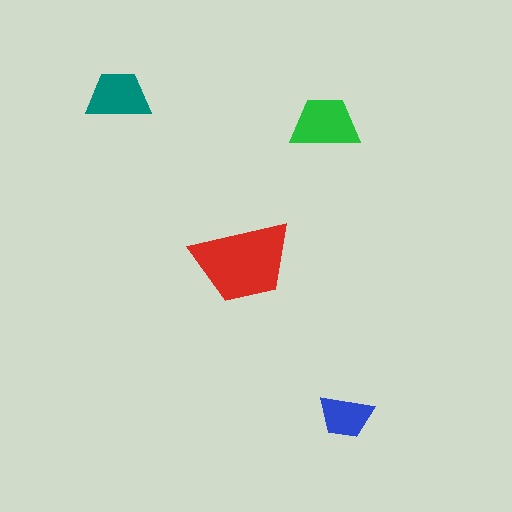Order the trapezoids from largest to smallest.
the red one, the green one, the teal one, the blue one.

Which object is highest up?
The teal trapezoid is topmost.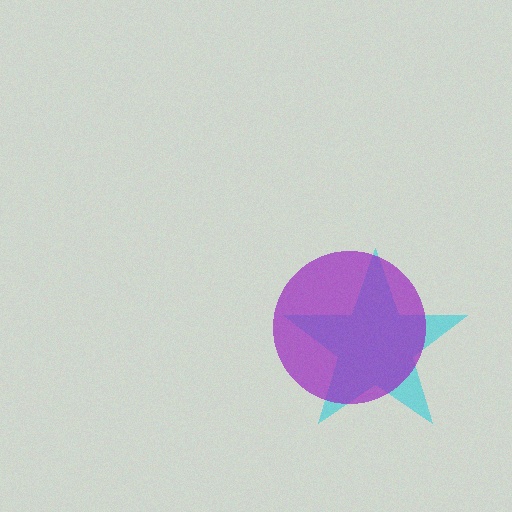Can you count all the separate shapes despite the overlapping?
Yes, there are 2 separate shapes.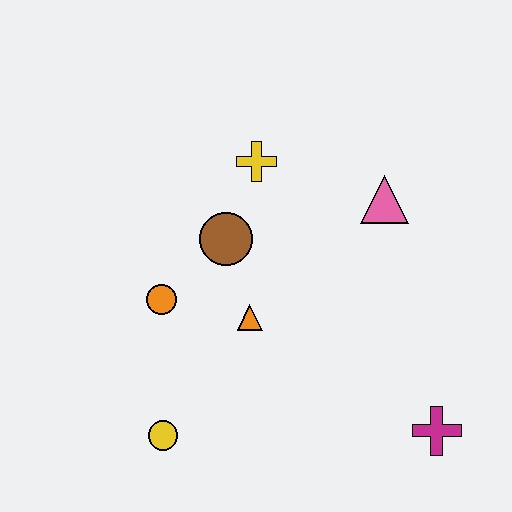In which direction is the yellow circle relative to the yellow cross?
The yellow circle is below the yellow cross.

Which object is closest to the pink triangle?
The yellow cross is closest to the pink triangle.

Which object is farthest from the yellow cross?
The magenta cross is farthest from the yellow cross.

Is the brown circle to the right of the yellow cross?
No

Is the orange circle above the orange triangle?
Yes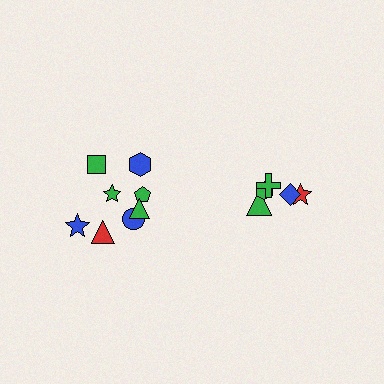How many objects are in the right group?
There are 5 objects.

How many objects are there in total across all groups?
There are 13 objects.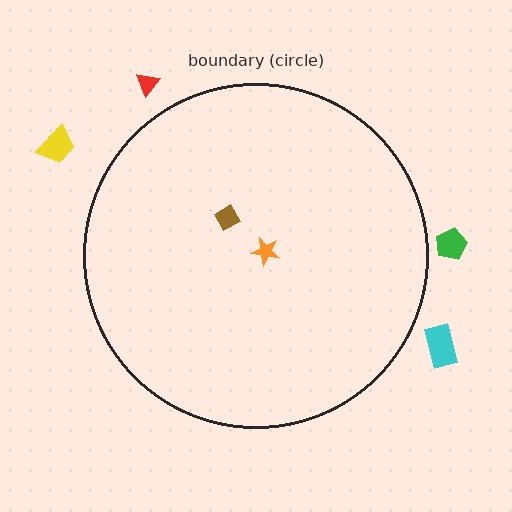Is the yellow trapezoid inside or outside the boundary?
Outside.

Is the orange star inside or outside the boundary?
Inside.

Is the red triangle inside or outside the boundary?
Outside.